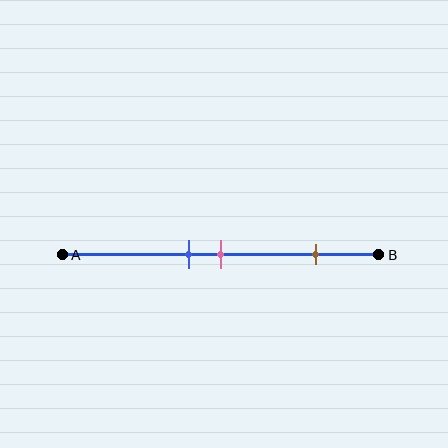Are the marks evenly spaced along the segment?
No, the marks are not evenly spaced.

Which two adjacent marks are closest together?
The blue and pink marks are the closest adjacent pair.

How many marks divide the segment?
There are 3 marks dividing the segment.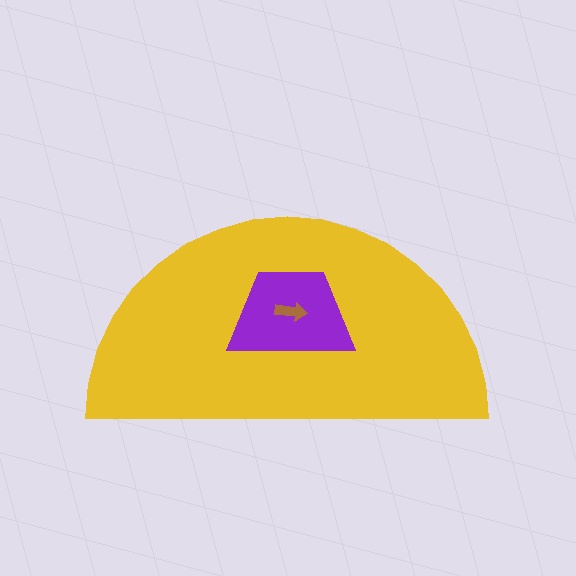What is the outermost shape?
The yellow semicircle.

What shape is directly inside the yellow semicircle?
The purple trapezoid.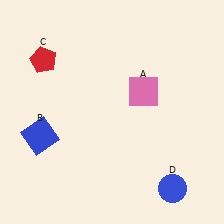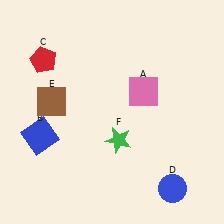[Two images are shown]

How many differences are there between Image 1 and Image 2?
There are 2 differences between the two images.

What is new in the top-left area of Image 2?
A brown square (E) was added in the top-left area of Image 2.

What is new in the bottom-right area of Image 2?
A green star (F) was added in the bottom-right area of Image 2.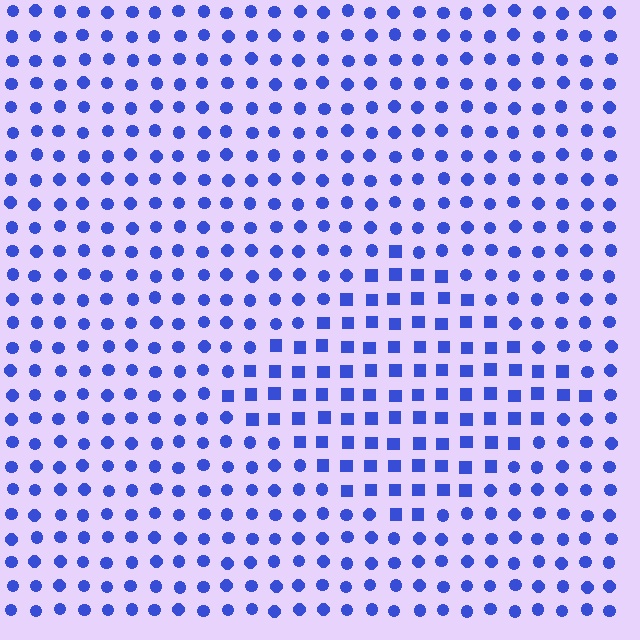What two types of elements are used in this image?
The image uses squares inside the diamond region and circles outside it.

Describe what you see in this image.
The image is filled with small blue elements arranged in a uniform grid. A diamond-shaped region contains squares, while the surrounding area contains circles. The boundary is defined purely by the change in element shape.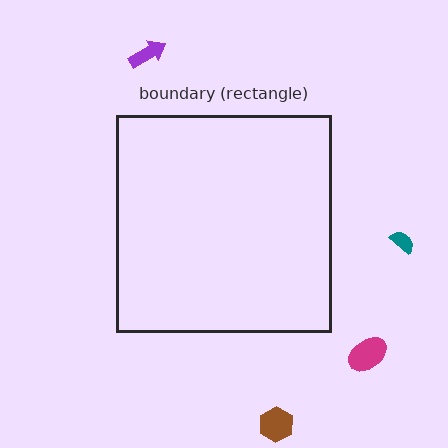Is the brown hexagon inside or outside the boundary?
Outside.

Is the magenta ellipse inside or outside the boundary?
Outside.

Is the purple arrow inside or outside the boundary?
Outside.